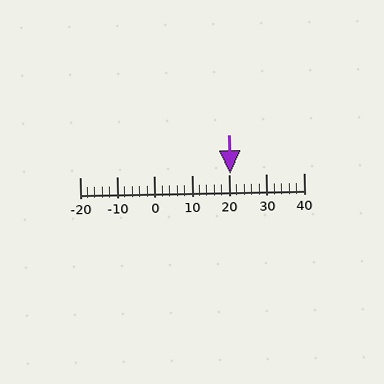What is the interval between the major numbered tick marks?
The major tick marks are spaced 10 units apart.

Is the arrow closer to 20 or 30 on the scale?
The arrow is closer to 20.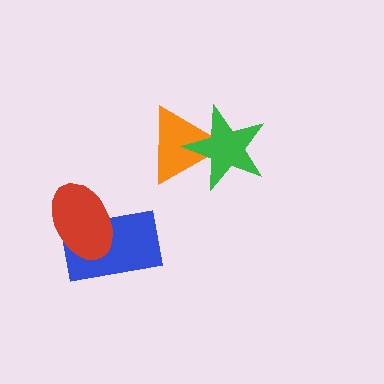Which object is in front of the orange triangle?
The green star is in front of the orange triangle.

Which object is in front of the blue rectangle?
The red ellipse is in front of the blue rectangle.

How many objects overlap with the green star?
1 object overlaps with the green star.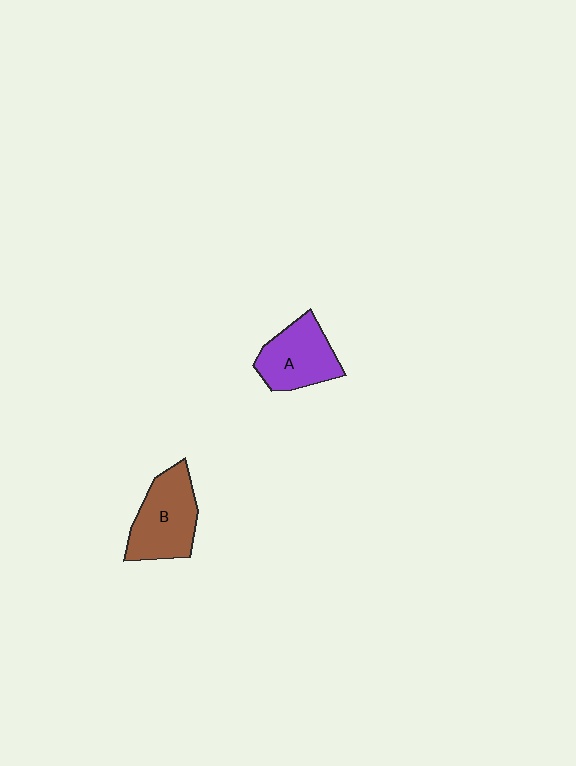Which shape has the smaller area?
Shape A (purple).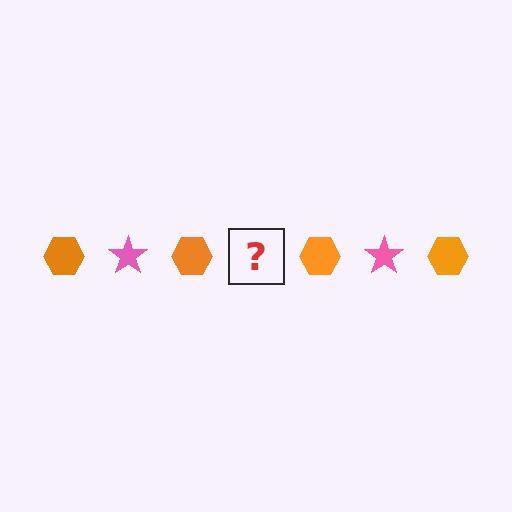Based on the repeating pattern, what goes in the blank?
The blank should be a pink star.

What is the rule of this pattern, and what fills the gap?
The rule is that the pattern alternates between orange hexagon and pink star. The gap should be filled with a pink star.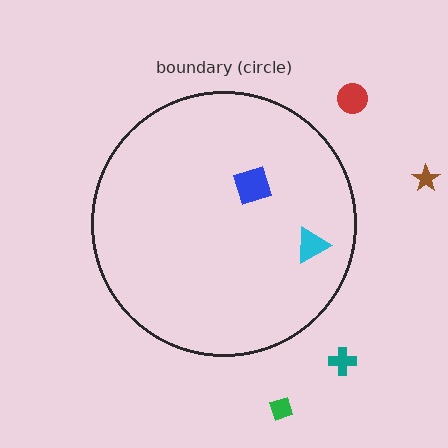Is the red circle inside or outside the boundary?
Outside.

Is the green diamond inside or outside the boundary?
Outside.